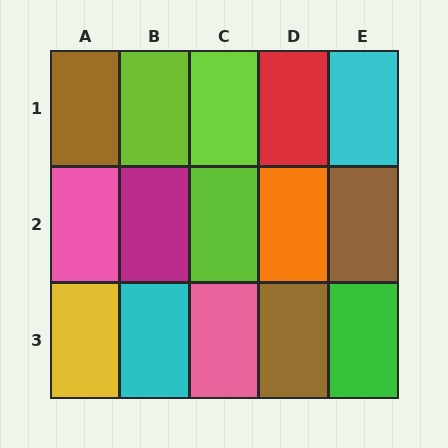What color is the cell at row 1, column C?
Lime.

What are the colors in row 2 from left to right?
Pink, magenta, lime, orange, brown.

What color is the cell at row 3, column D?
Brown.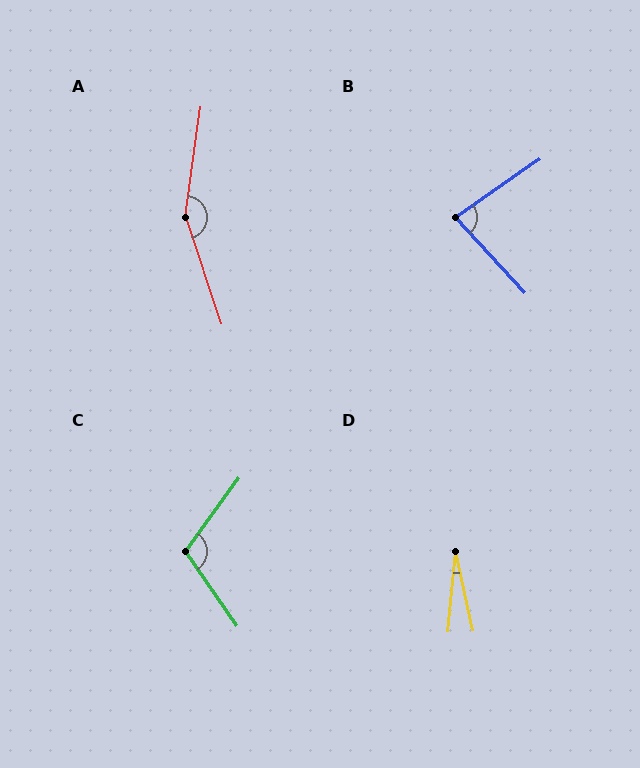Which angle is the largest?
A, at approximately 154 degrees.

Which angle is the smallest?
D, at approximately 18 degrees.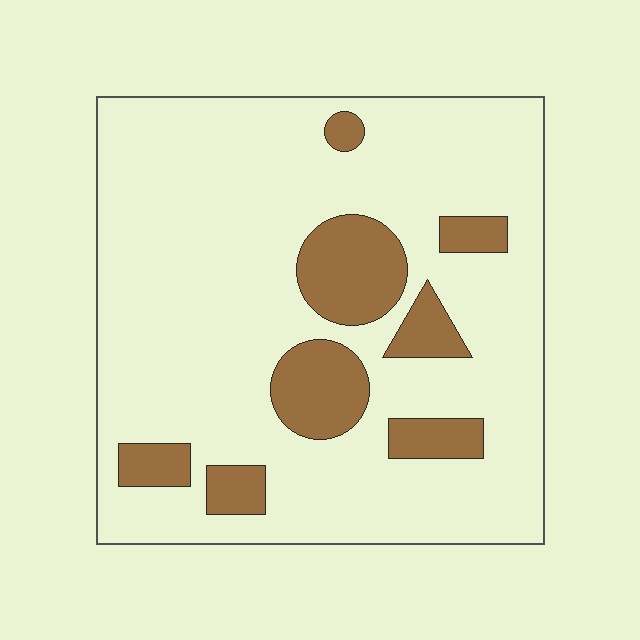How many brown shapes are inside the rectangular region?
8.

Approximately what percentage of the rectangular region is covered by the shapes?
Approximately 20%.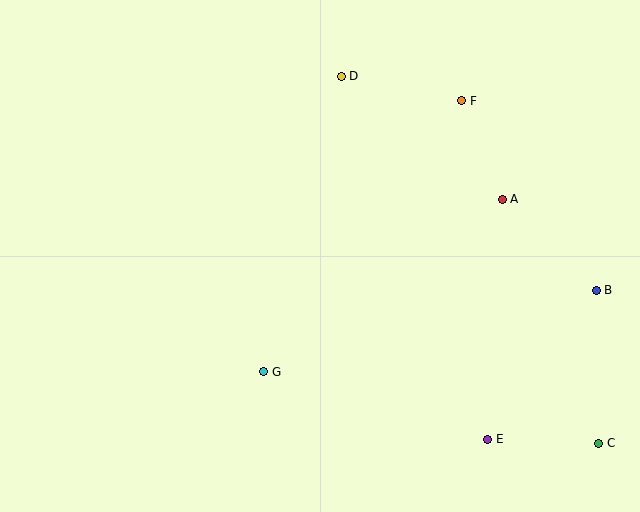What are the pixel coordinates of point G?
Point G is at (264, 372).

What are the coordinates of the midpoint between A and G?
The midpoint between A and G is at (383, 286).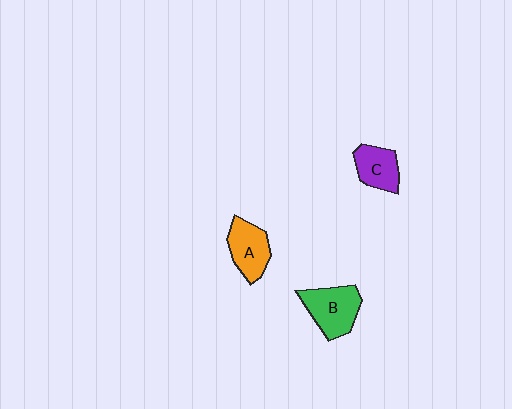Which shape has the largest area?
Shape B (green).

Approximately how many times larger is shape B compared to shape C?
Approximately 1.3 times.